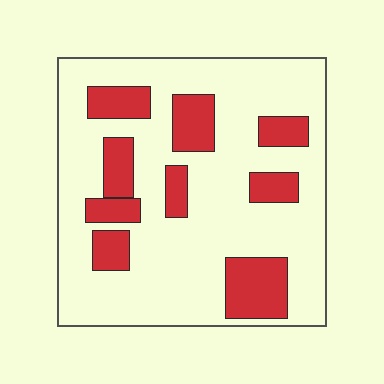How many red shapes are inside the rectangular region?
9.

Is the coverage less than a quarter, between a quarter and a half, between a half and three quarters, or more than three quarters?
Less than a quarter.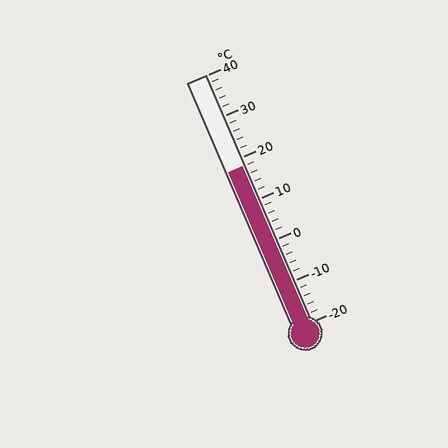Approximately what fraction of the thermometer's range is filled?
The thermometer is filled to approximately 65% of its range.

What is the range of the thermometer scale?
The thermometer scale ranges from -20°C to 40°C.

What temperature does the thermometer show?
The thermometer shows approximately 18°C.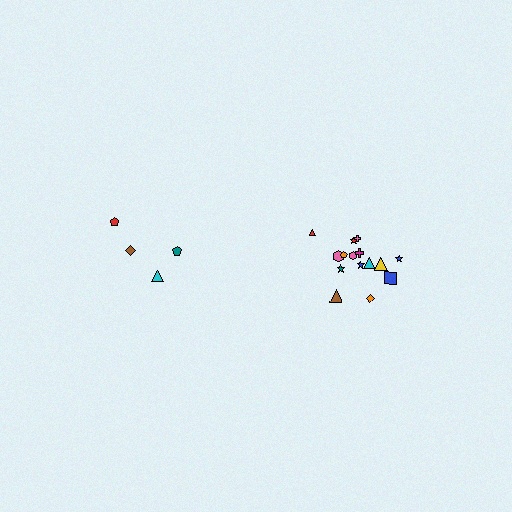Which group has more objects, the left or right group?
The right group.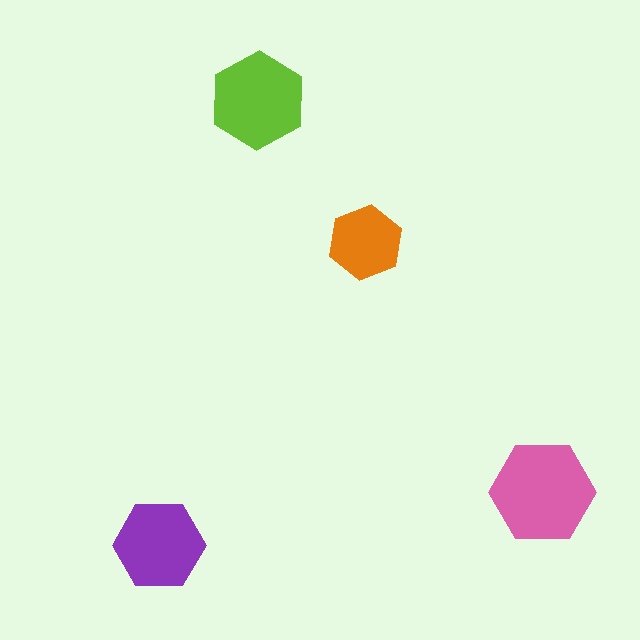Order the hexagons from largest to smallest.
the pink one, the lime one, the purple one, the orange one.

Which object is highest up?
The lime hexagon is topmost.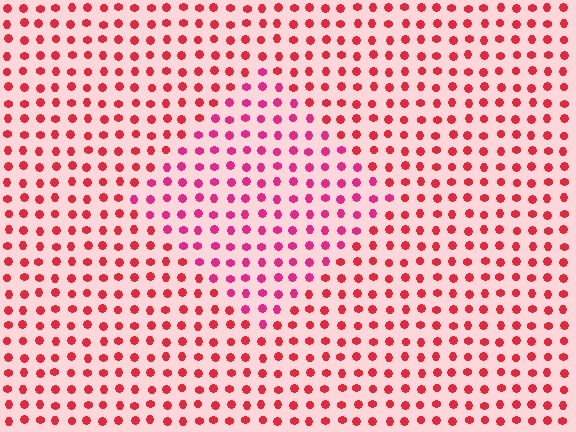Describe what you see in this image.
The image is filled with small red elements in a uniform arrangement. A diamond-shaped region is visible where the elements are tinted to a slightly different hue, forming a subtle color boundary.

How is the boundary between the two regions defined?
The boundary is defined purely by a slight shift in hue (about 26 degrees). Spacing, size, and orientation are identical on both sides.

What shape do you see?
I see a diamond.